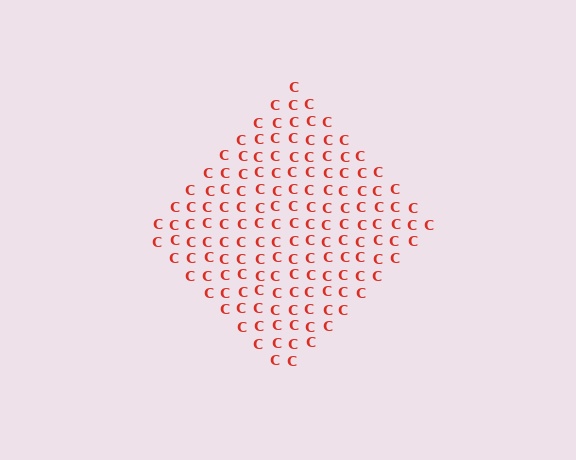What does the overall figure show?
The overall figure shows a diamond.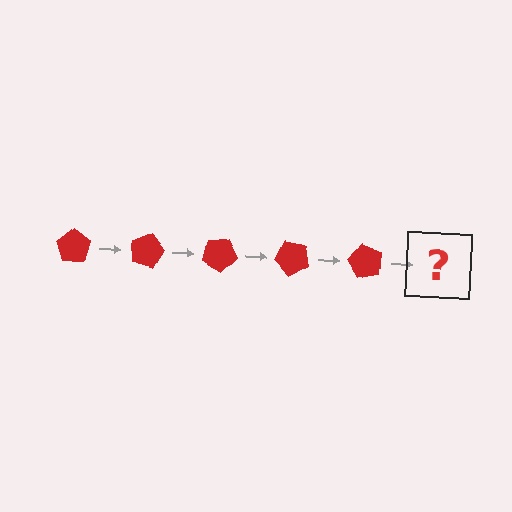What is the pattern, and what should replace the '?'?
The pattern is that the pentagon rotates 15 degrees each step. The '?' should be a red pentagon rotated 75 degrees.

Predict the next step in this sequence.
The next step is a red pentagon rotated 75 degrees.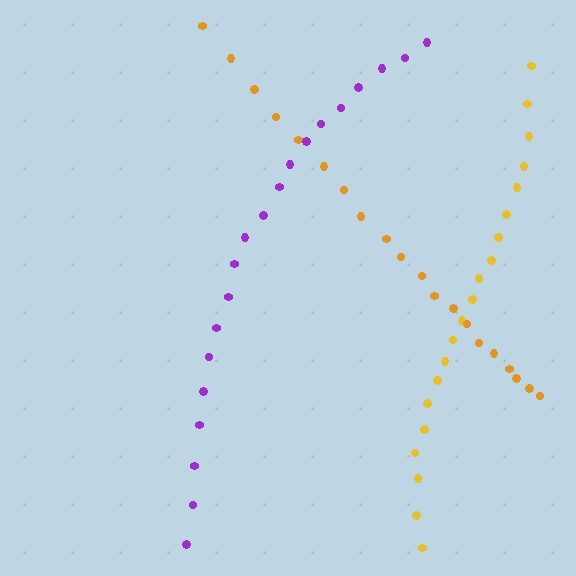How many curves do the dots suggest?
There are 3 distinct paths.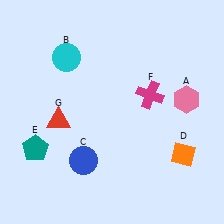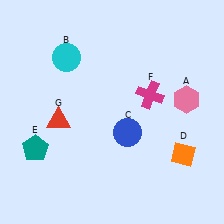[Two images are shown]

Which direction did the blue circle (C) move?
The blue circle (C) moved right.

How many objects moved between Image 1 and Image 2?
1 object moved between the two images.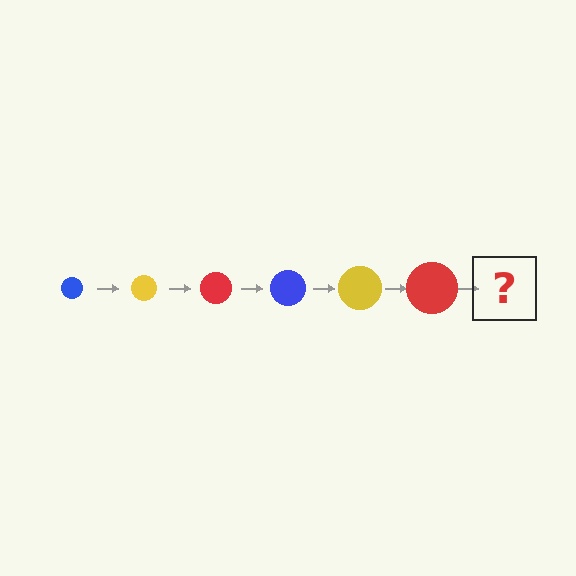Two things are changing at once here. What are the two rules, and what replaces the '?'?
The two rules are that the circle grows larger each step and the color cycles through blue, yellow, and red. The '?' should be a blue circle, larger than the previous one.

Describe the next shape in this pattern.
It should be a blue circle, larger than the previous one.